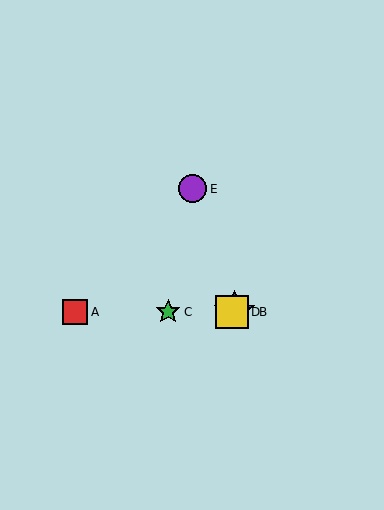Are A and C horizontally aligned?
Yes, both are at y≈312.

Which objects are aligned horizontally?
Objects A, B, C, D are aligned horizontally.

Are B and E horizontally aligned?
No, B is at y≈312 and E is at y≈189.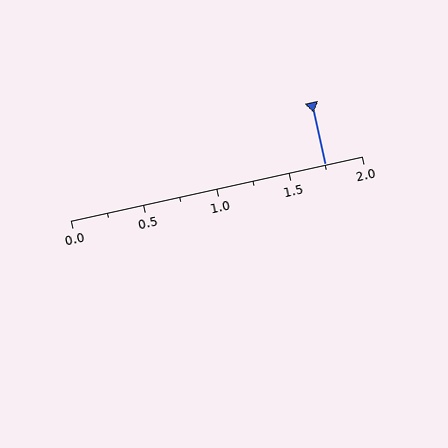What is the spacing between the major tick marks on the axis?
The major ticks are spaced 0.5 apart.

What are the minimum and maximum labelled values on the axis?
The axis runs from 0.0 to 2.0.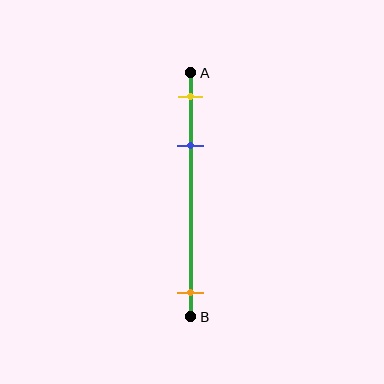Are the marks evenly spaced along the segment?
No, the marks are not evenly spaced.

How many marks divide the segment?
There are 3 marks dividing the segment.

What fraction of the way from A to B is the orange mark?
The orange mark is approximately 90% (0.9) of the way from A to B.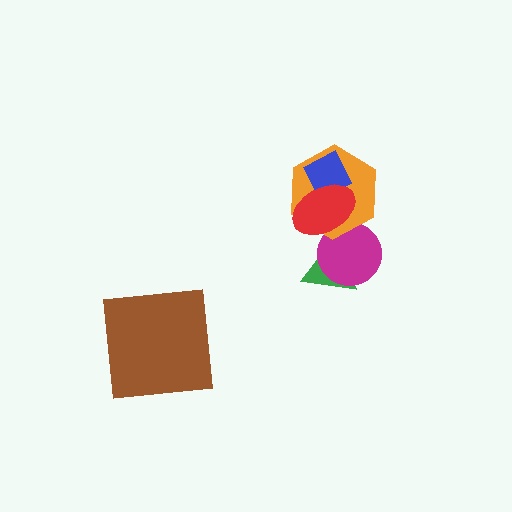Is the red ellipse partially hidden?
No, no other shape covers it.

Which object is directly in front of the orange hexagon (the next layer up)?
The blue diamond is directly in front of the orange hexagon.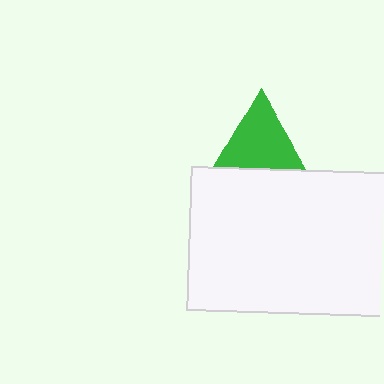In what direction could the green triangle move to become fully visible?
The green triangle could move up. That would shift it out from behind the white rectangle entirely.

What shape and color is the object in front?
The object in front is a white rectangle.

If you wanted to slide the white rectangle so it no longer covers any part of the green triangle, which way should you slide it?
Slide it down — that is the most direct way to separate the two shapes.